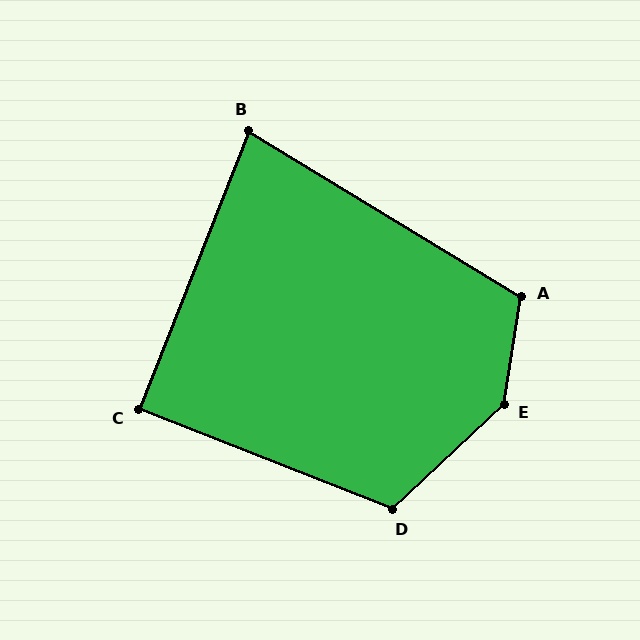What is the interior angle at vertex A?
Approximately 112 degrees (obtuse).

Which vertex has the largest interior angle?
E, at approximately 142 degrees.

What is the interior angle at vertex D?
Approximately 115 degrees (obtuse).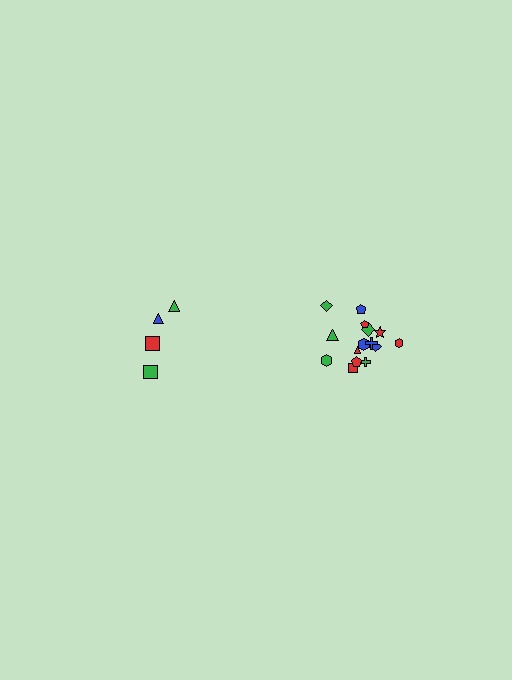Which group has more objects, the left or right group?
The right group.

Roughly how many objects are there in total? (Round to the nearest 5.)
Roughly 20 objects in total.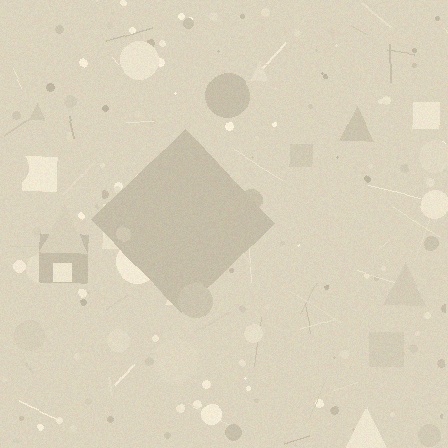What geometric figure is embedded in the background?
A diamond is embedded in the background.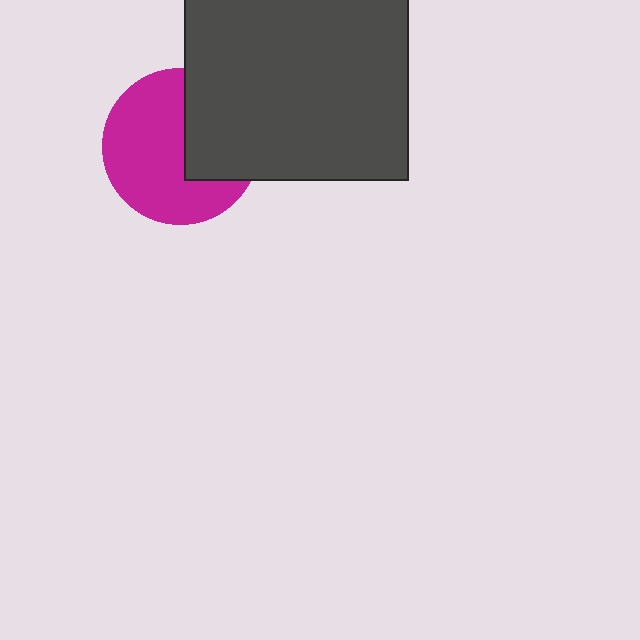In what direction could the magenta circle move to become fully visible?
The magenta circle could move left. That would shift it out from behind the dark gray square entirely.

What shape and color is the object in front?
The object in front is a dark gray square.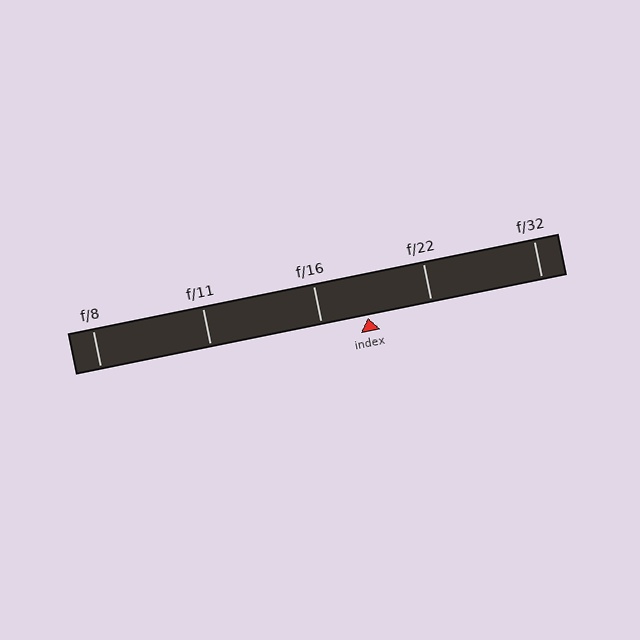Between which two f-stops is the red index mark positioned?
The index mark is between f/16 and f/22.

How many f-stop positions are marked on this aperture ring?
There are 5 f-stop positions marked.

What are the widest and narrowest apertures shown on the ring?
The widest aperture shown is f/8 and the narrowest is f/32.